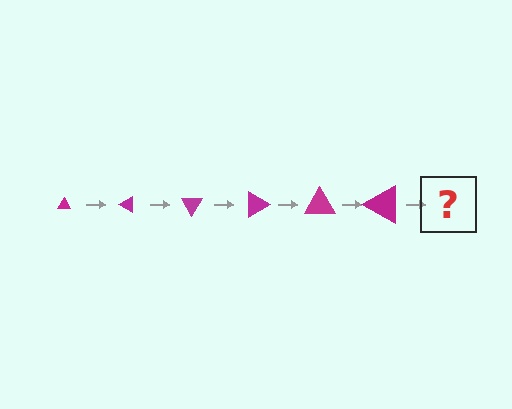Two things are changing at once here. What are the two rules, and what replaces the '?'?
The two rules are that the triangle grows larger each step and it rotates 30 degrees each step. The '?' should be a triangle, larger than the previous one and rotated 180 degrees from the start.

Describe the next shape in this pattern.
It should be a triangle, larger than the previous one and rotated 180 degrees from the start.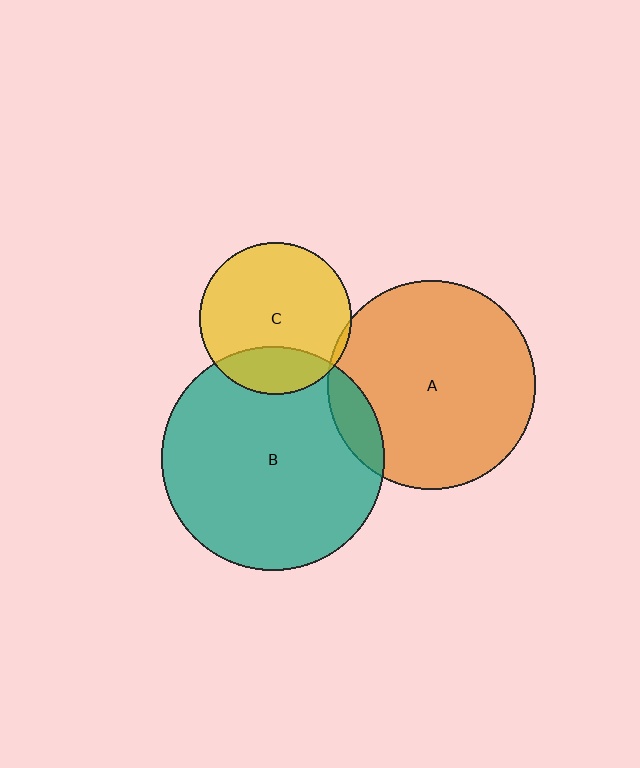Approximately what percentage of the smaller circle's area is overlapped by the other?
Approximately 5%.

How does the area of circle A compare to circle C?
Approximately 1.9 times.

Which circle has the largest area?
Circle B (teal).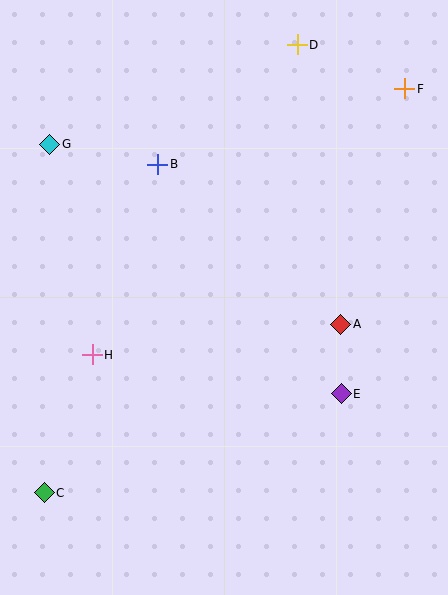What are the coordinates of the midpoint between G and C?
The midpoint between G and C is at (47, 319).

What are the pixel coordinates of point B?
Point B is at (158, 164).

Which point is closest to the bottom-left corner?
Point C is closest to the bottom-left corner.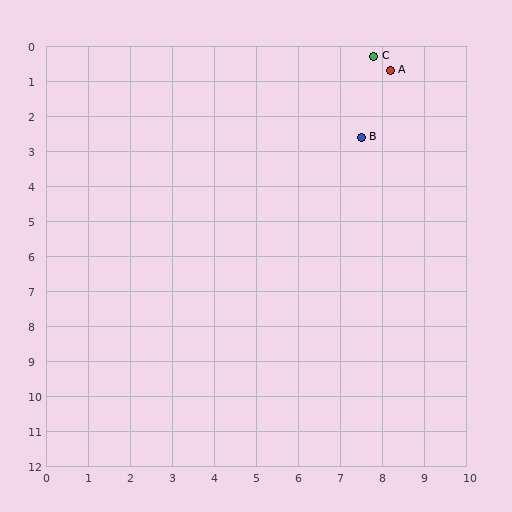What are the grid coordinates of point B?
Point B is at approximately (7.5, 2.6).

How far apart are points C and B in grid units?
Points C and B are about 2.3 grid units apart.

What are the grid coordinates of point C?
Point C is at approximately (7.8, 0.3).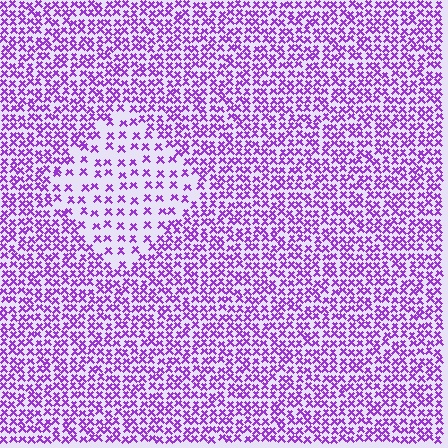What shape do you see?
I see a diamond.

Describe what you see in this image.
The image contains small purple elements arranged at two different densities. A diamond-shaped region is visible where the elements are less densely packed than the surrounding area.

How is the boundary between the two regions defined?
The boundary is defined by a change in element density (approximately 2.2x ratio). All elements are the same color, size, and shape.